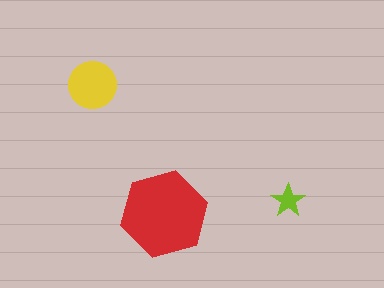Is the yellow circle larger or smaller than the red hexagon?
Smaller.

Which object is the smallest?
The lime star.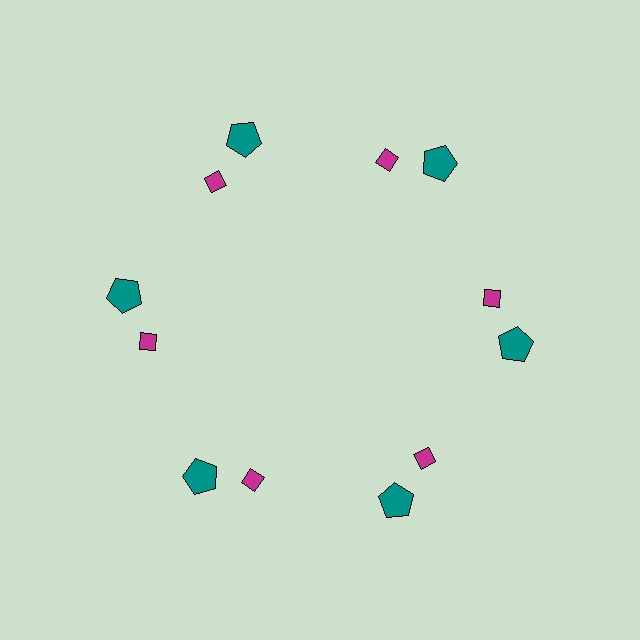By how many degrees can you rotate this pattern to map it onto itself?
The pattern maps onto itself every 60 degrees of rotation.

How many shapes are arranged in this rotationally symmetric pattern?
There are 12 shapes, arranged in 6 groups of 2.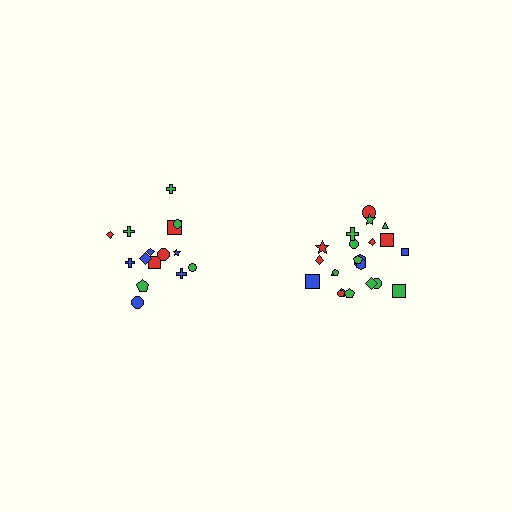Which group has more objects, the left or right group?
The right group.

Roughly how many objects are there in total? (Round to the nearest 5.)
Roughly 35 objects in total.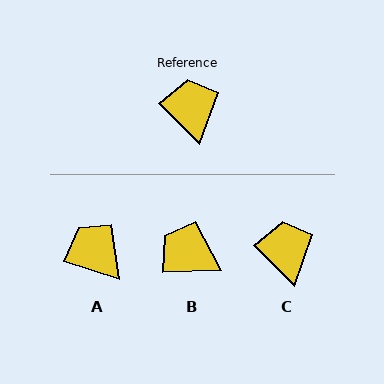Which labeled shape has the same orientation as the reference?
C.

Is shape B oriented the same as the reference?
No, it is off by about 47 degrees.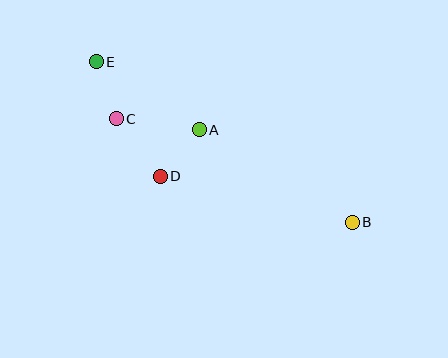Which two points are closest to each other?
Points A and D are closest to each other.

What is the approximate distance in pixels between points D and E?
The distance between D and E is approximately 131 pixels.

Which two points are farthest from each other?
Points B and E are farthest from each other.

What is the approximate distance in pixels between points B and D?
The distance between B and D is approximately 197 pixels.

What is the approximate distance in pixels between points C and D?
The distance between C and D is approximately 72 pixels.